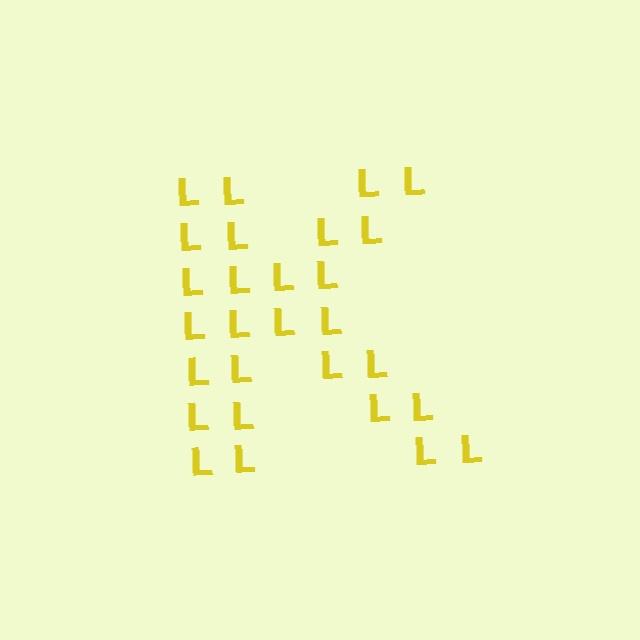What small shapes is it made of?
It is made of small letter L's.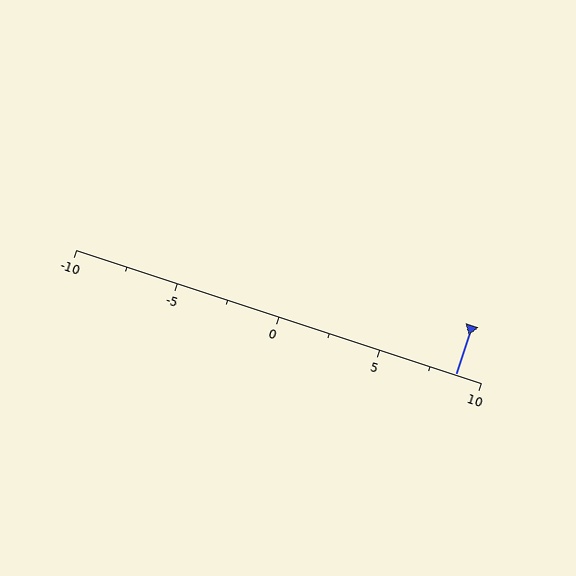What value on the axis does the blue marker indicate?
The marker indicates approximately 8.8.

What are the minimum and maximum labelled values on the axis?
The axis runs from -10 to 10.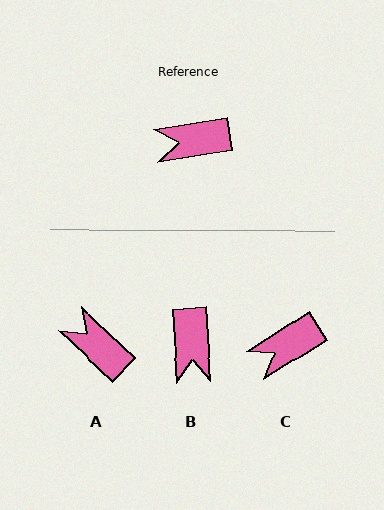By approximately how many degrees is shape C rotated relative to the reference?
Approximately 23 degrees counter-clockwise.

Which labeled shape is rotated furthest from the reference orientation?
B, about 85 degrees away.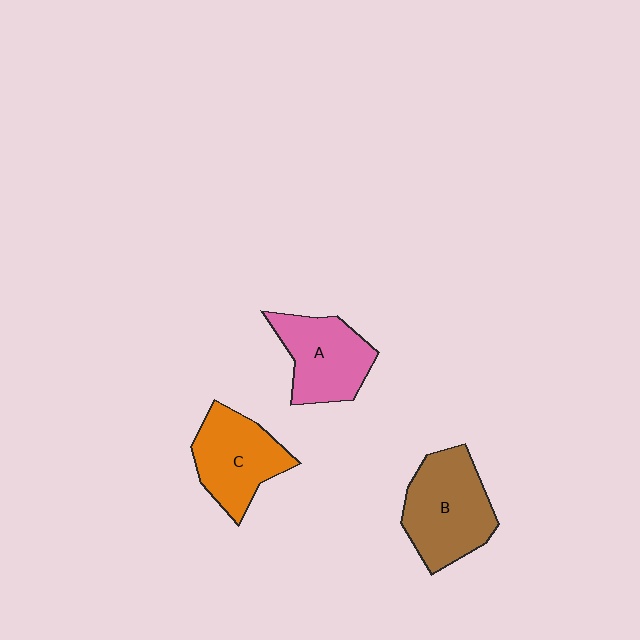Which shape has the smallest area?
Shape A (pink).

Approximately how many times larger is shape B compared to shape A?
Approximately 1.2 times.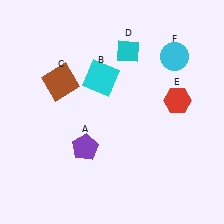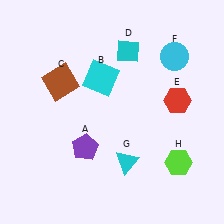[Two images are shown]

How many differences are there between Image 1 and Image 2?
There are 2 differences between the two images.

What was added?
A cyan triangle (G), a lime hexagon (H) were added in Image 2.